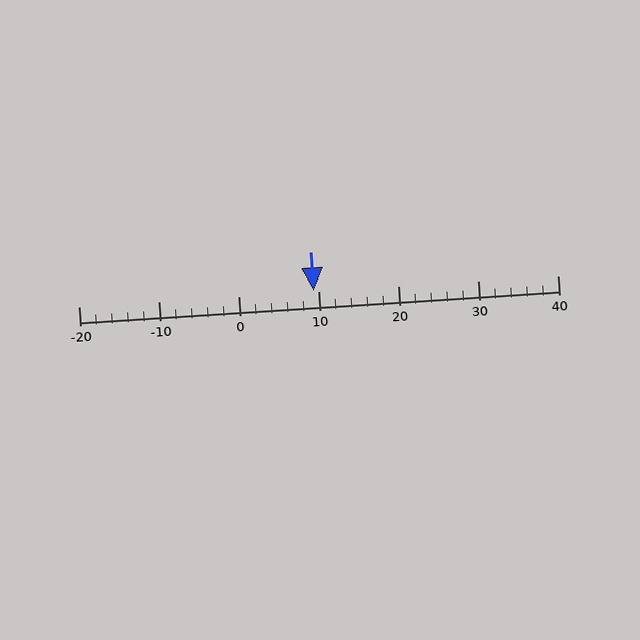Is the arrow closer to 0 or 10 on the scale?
The arrow is closer to 10.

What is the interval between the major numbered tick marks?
The major tick marks are spaced 10 units apart.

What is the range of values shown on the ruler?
The ruler shows values from -20 to 40.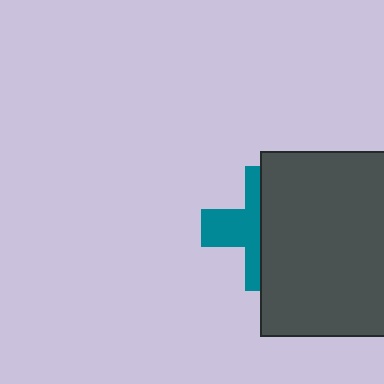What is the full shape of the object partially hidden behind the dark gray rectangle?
The partially hidden object is a teal cross.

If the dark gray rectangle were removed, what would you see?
You would see the complete teal cross.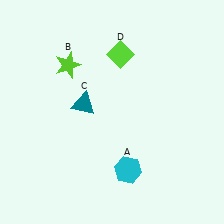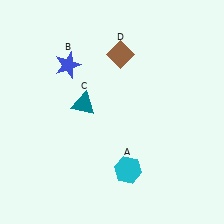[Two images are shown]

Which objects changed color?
B changed from lime to blue. D changed from lime to brown.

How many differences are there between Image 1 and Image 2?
There are 2 differences between the two images.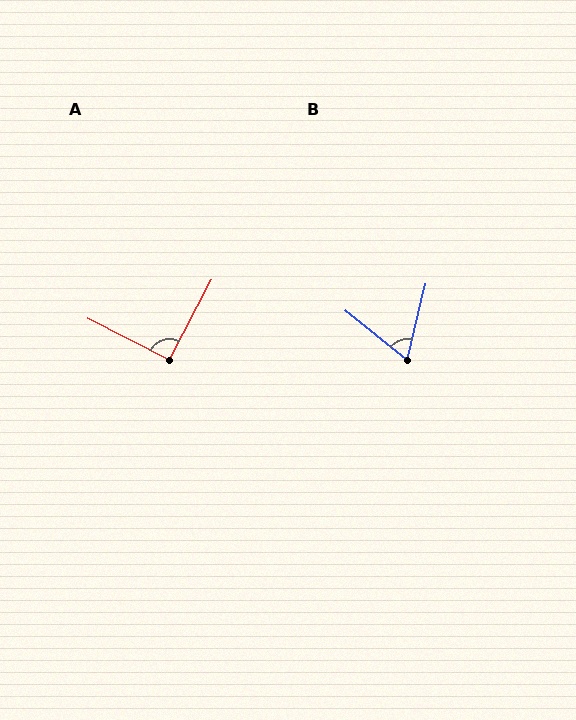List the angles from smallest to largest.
B (65°), A (91°).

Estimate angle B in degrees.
Approximately 65 degrees.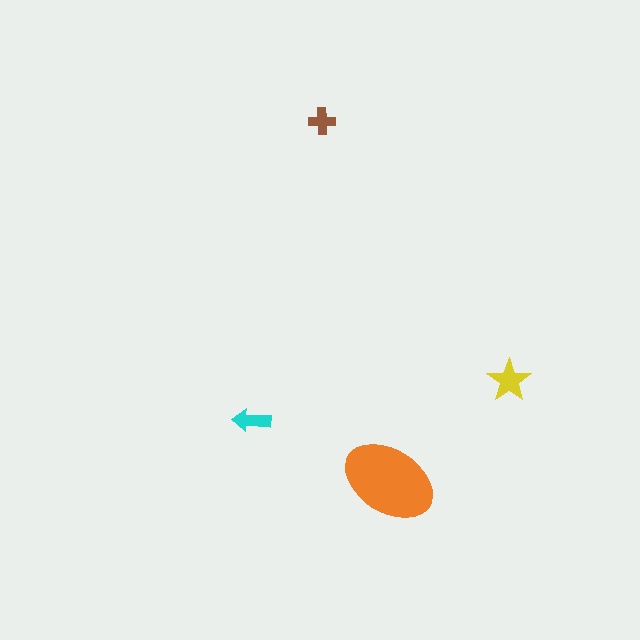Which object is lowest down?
The orange ellipse is bottommost.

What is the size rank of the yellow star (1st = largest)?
2nd.